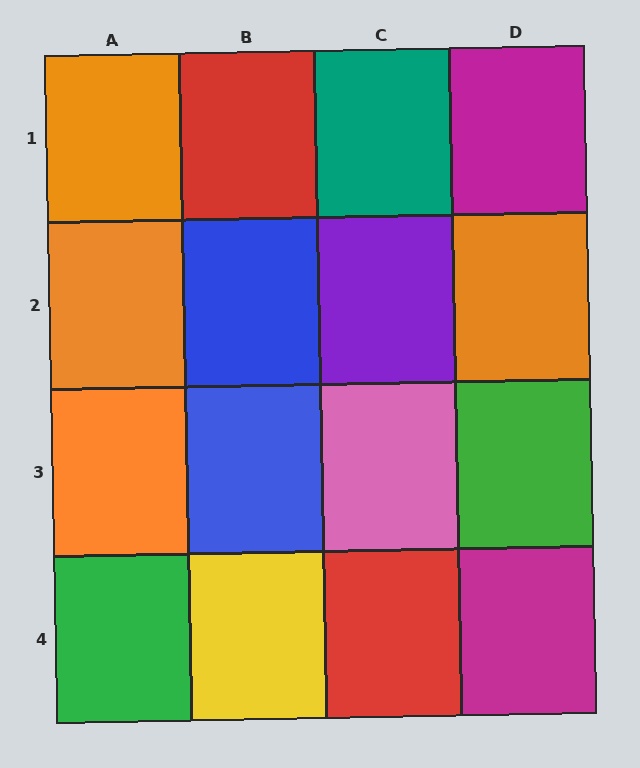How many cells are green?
2 cells are green.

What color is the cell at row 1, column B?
Red.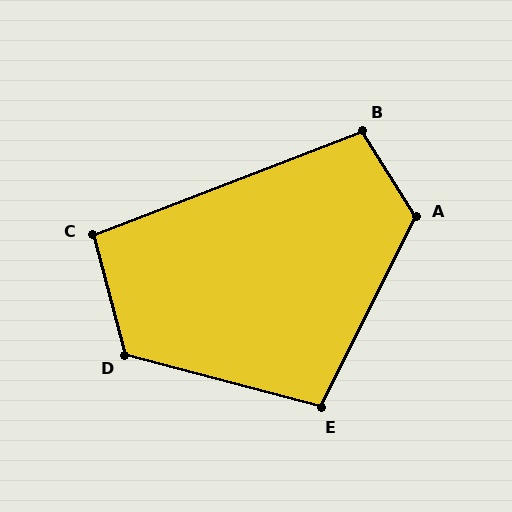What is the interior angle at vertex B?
Approximately 100 degrees (obtuse).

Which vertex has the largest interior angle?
A, at approximately 122 degrees.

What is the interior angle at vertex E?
Approximately 102 degrees (obtuse).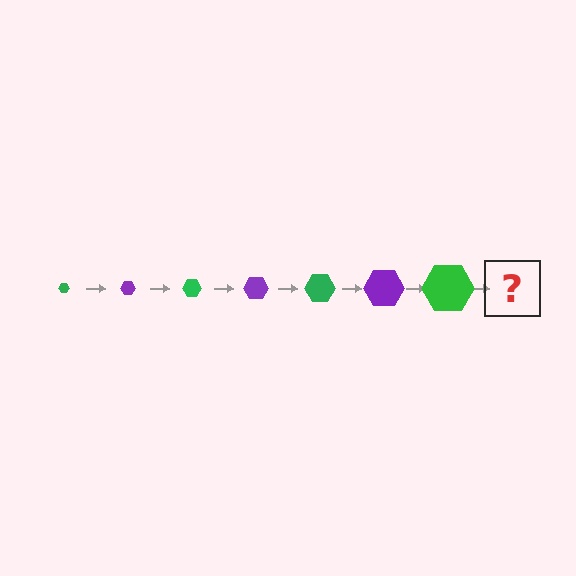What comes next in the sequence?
The next element should be a purple hexagon, larger than the previous one.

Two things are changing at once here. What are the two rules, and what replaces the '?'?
The two rules are that the hexagon grows larger each step and the color cycles through green and purple. The '?' should be a purple hexagon, larger than the previous one.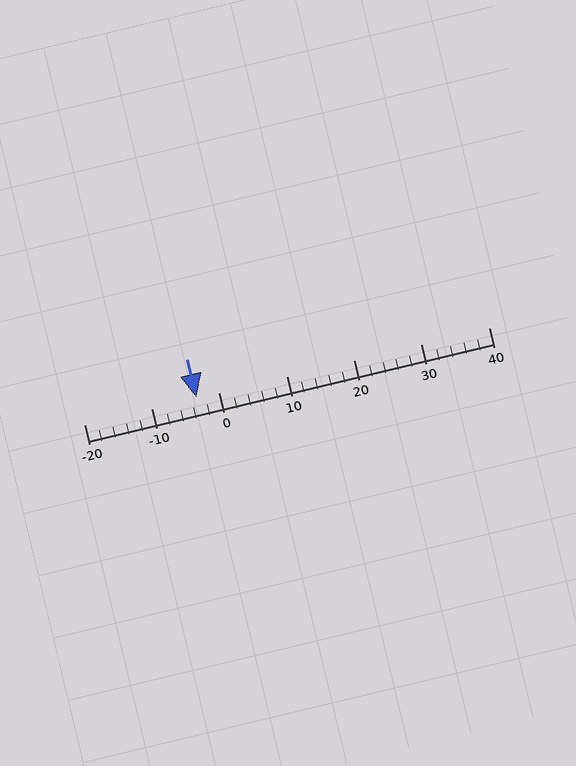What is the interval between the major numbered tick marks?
The major tick marks are spaced 10 units apart.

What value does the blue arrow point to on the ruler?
The blue arrow points to approximately -3.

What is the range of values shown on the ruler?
The ruler shows values from -20 to 40.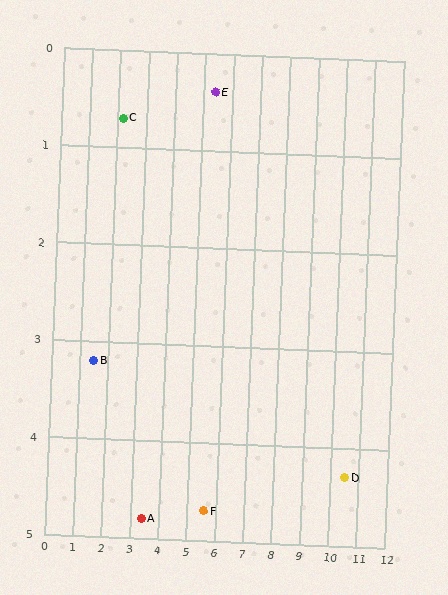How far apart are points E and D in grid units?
Points E and D are about 6.4 grid units apart.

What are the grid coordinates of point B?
Point B is at approximately (1.5, 3.2).